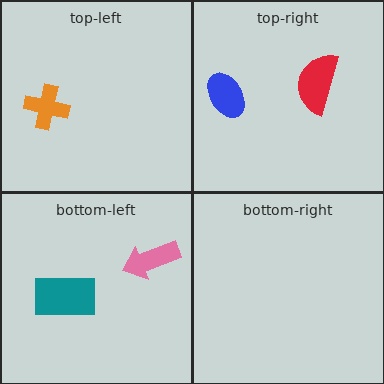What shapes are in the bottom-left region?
The teal rectangle, the pink arrow.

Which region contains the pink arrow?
The bottom-left region.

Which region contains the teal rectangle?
The bottom-left region.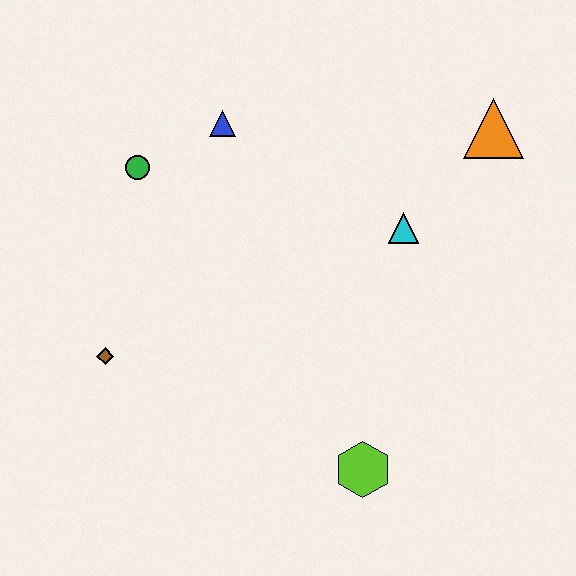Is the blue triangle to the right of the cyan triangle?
No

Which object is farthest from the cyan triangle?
The brown diamond is farthest from the cyan triangle.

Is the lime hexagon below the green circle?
Yes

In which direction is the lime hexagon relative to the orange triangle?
The lime hexagon is below the orange triangle.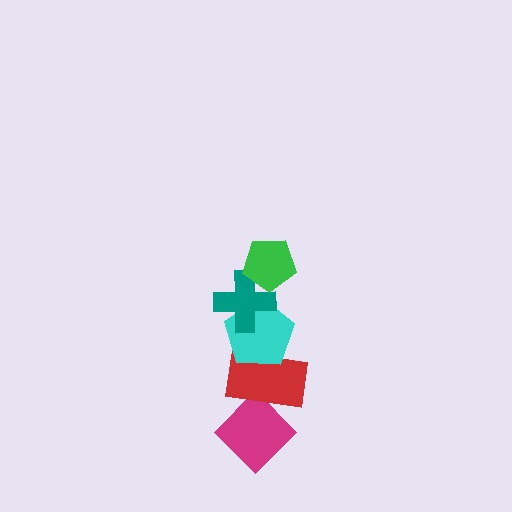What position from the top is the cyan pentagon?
The cyan pentagon is 3rd from the top.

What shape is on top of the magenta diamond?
The red rectangle is on top of the magenta diamond.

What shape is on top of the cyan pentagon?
The teal cross is on top of the cyan pentagon.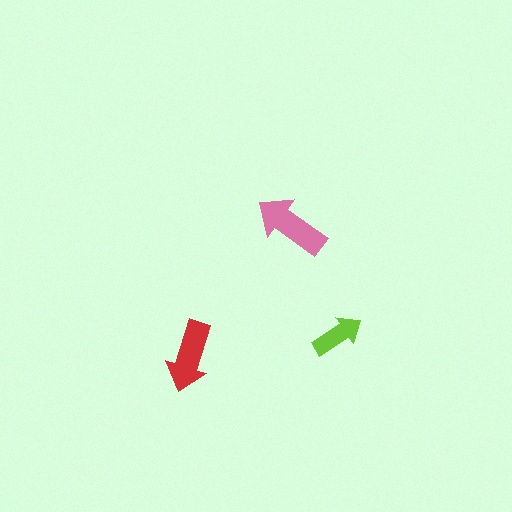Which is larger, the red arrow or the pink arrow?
The pink one.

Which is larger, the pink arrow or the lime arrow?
The pink one.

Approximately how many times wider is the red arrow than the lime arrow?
About 1.5 times wider.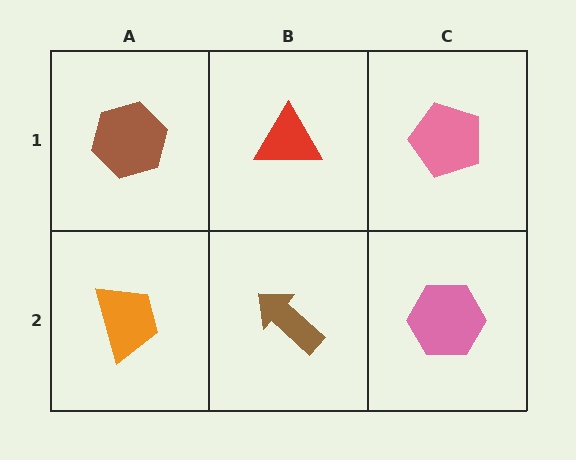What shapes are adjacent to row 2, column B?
A red triangle (row 1, column B), an orange trapezoid (row 2, column A), a pink hexagon (row 2, column C).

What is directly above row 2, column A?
A brown hexagon.